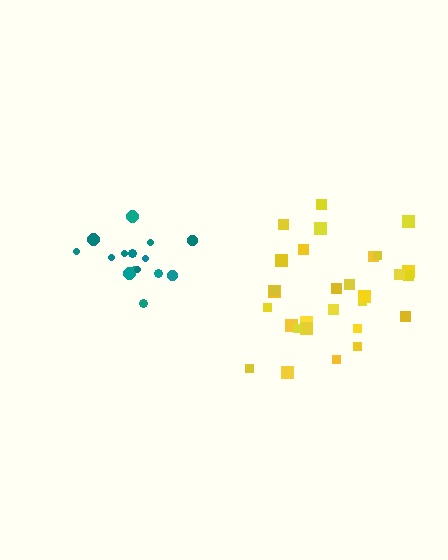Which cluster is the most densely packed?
Teal.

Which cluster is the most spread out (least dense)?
Yellow.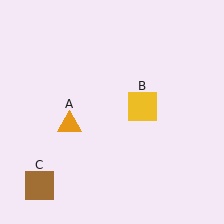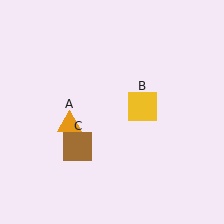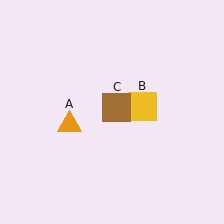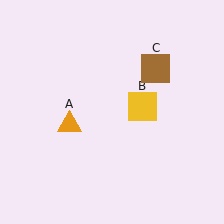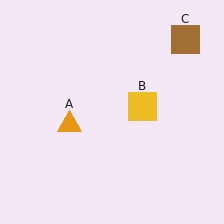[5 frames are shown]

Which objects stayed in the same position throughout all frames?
Orange triangle (object A) and yellow square (object B) remained stationary.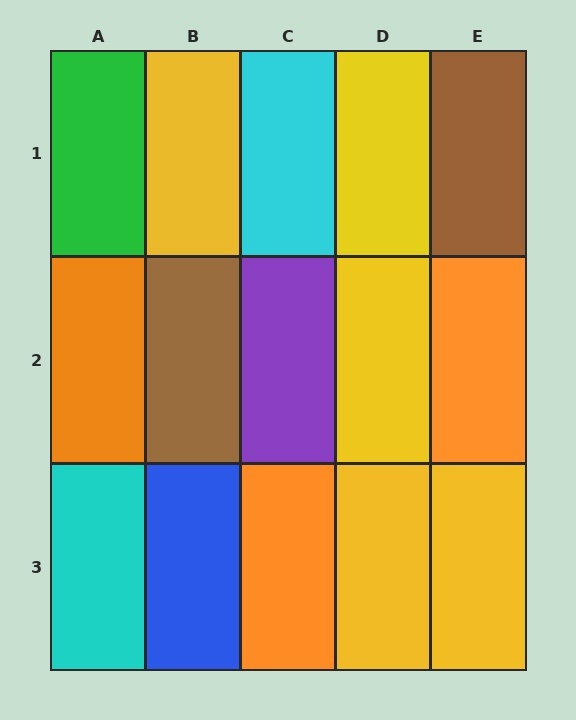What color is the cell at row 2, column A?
Orange.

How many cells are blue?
1 cell is blue.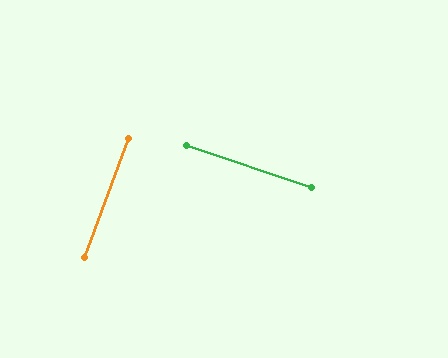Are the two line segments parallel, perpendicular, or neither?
Perpendicular — they meet at approximately 88°.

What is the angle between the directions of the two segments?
Approximately 88 degrees.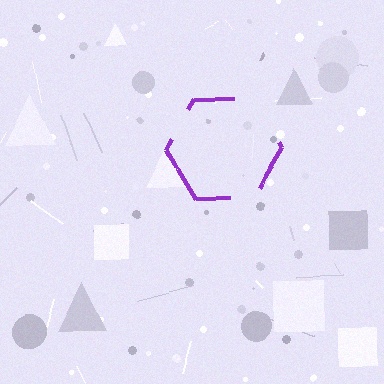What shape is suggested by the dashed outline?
The dashed outline suggests a hexagon.